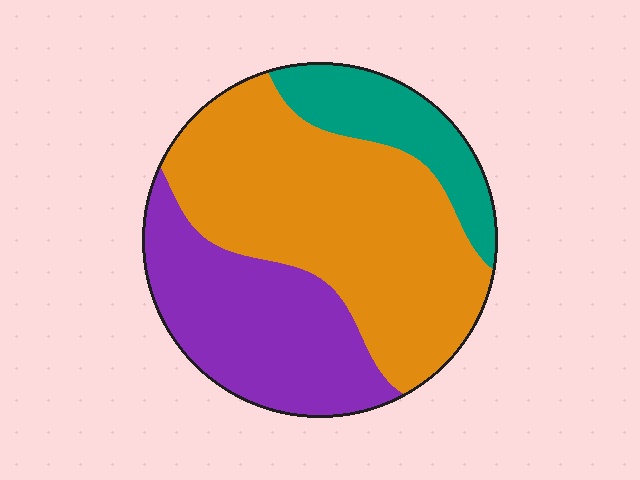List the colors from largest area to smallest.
From largest to smallest: orange, purple, teal.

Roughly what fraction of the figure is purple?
Purple takes up about one third (1/3) of the figure.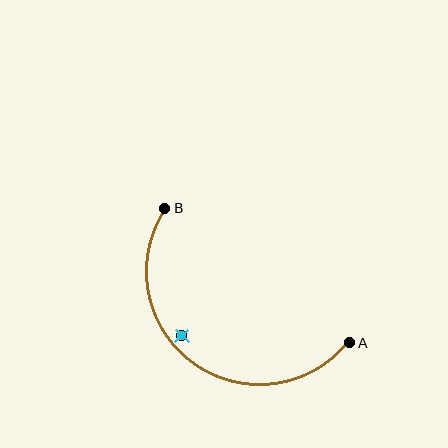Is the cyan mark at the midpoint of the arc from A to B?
No — the cyan mark does not lie on the arc at all. It sits slightly inside the curve.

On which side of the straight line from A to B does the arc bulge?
The arc bulges below and to the left of the straight line connecting A and B.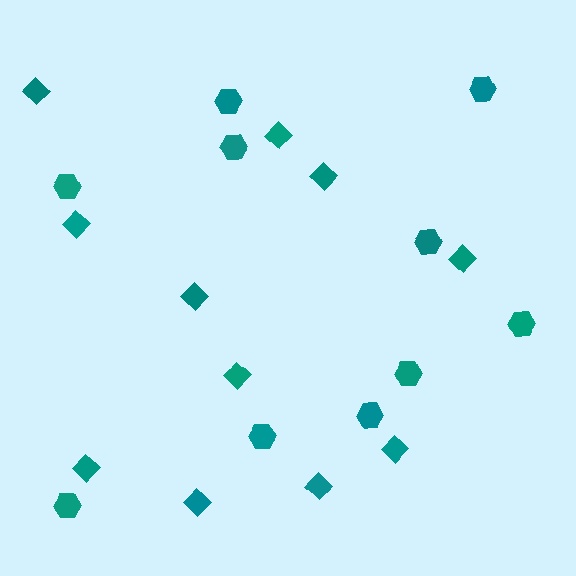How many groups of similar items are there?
There are 2 groups: one group of hexagons (10) and one group of diamonds (11).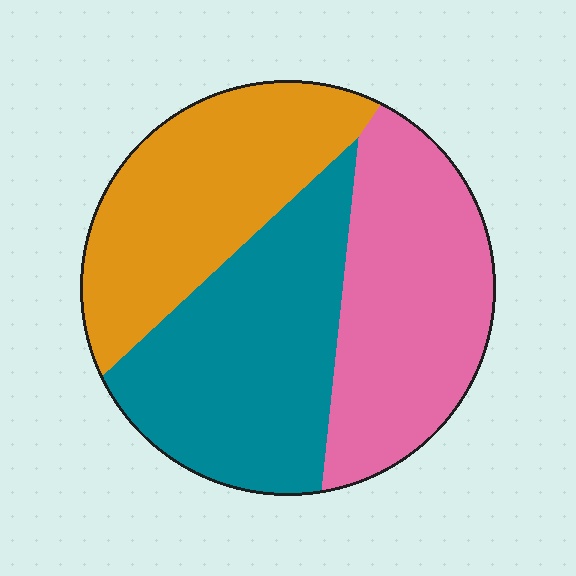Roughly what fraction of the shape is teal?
Teal takes up about three eighths (3/8) of the shape.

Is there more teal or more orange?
Teal.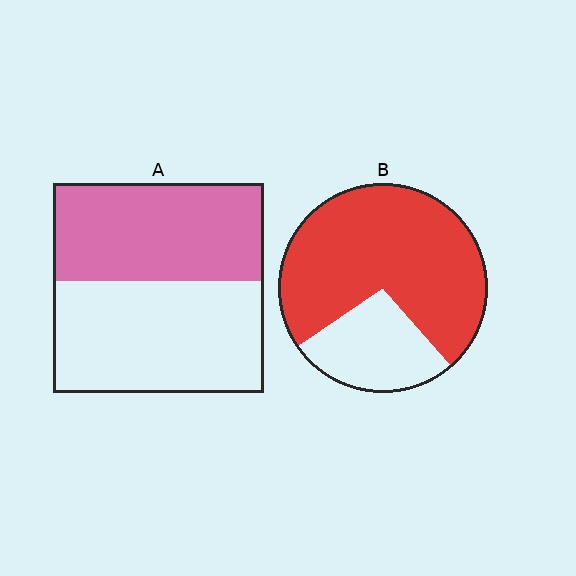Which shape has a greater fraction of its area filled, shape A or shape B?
Shape B.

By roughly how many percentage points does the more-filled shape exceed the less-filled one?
By roughly 25 percentage points (B over A).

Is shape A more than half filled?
Roughly half.